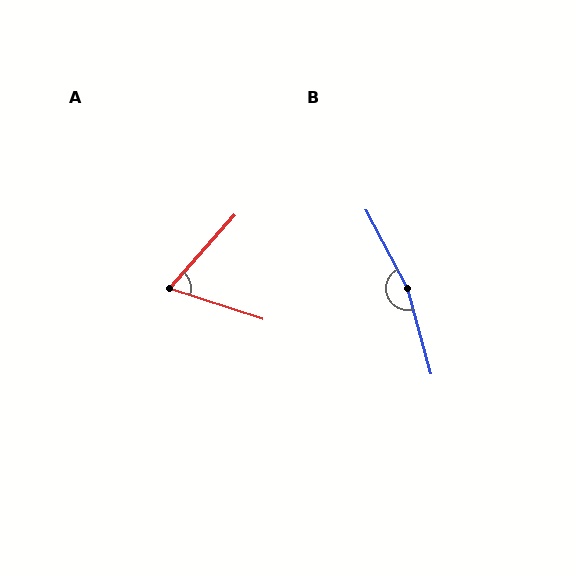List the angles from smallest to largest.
A (67°), B (168°).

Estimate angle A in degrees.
Approximately 67 degrees.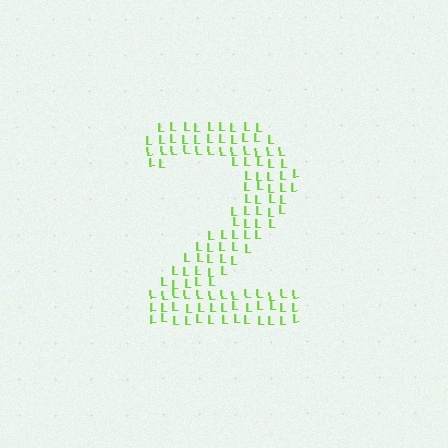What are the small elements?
The small elements are letter L's.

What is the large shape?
The large shape is the digit 2.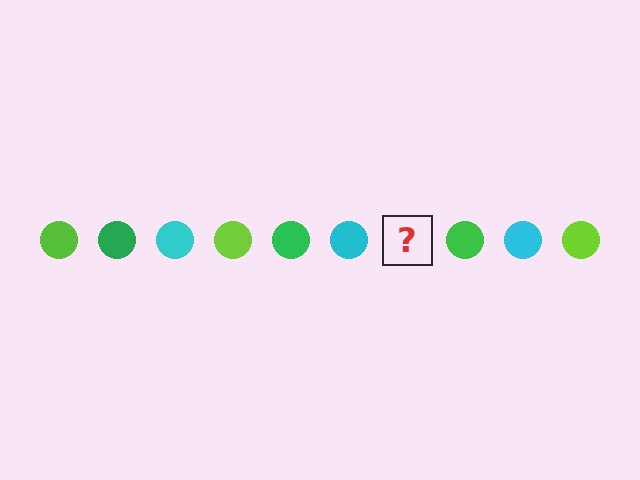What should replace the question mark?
The question mark should be replaced with a lime circle.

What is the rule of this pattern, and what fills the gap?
The rule is that the pattern cycles through lime, green, cyan circles. The gap should be filled with a lime circle.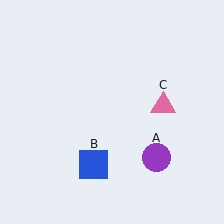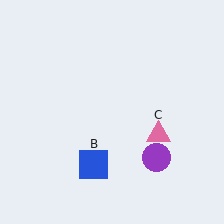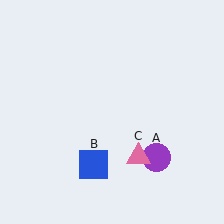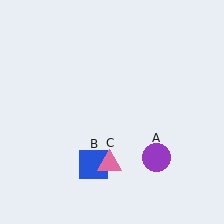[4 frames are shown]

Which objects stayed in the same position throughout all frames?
Purple circle (object A) and blue square (object B) remained stationary.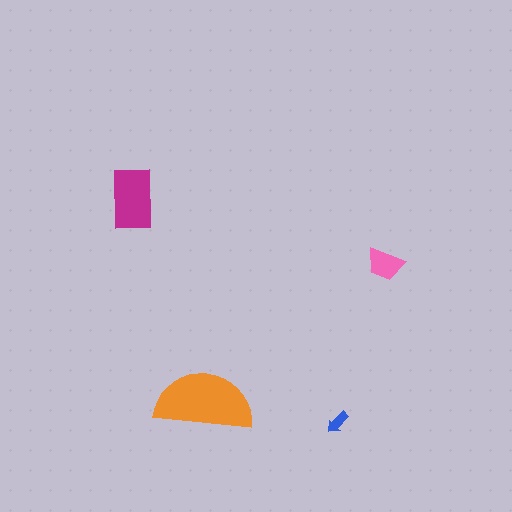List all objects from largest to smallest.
The orange semicircle, the magenta rectangle, the pink trapezoid, the blue arrow.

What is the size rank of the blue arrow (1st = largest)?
4th.